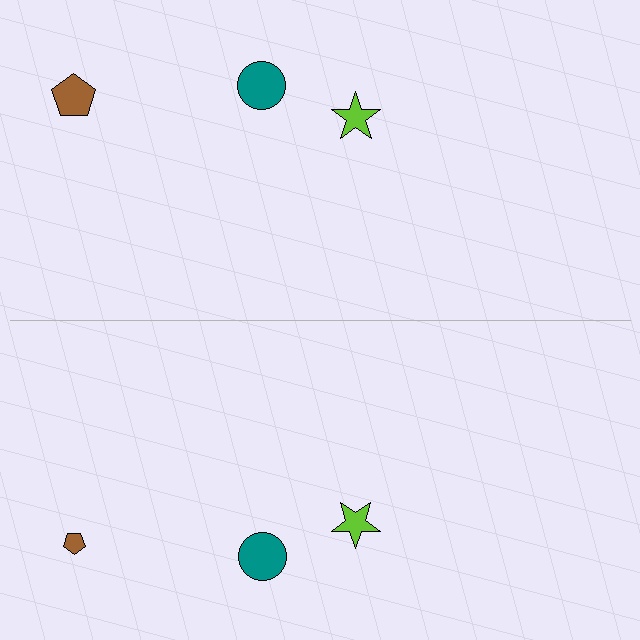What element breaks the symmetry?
The brown pentagon on the bottom side has a different size than its mirror counterpart.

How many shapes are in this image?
There are 6 shapes in this image.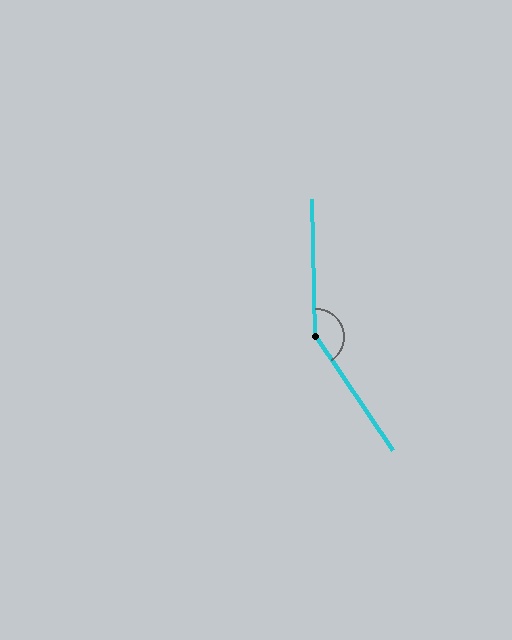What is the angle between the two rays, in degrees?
Approximately 147 degrees.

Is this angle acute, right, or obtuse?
It is obtuse.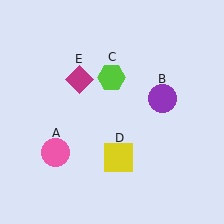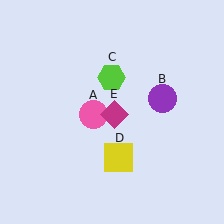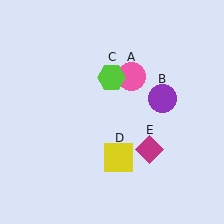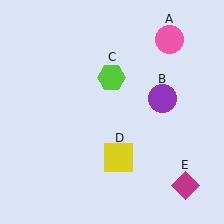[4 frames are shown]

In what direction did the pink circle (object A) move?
The pink circle (object A) moved up and to the right.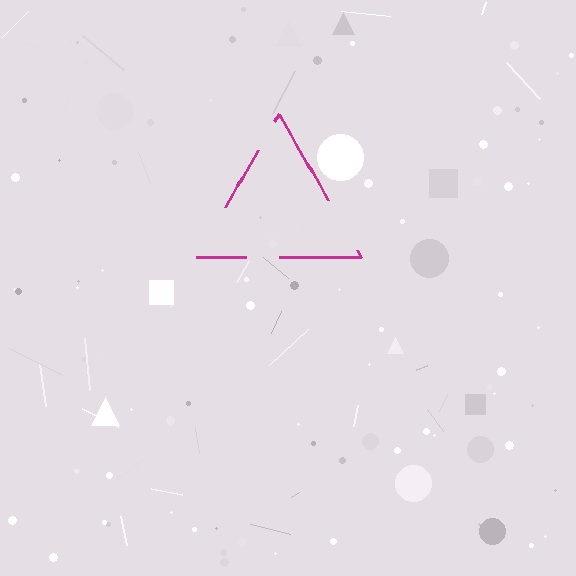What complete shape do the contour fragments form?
The contour fragments form a triangle.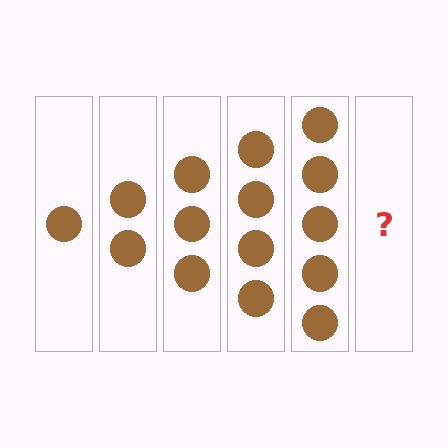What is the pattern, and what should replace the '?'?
The pattern is that each step adds one more circle. The '?' should be 6 circles.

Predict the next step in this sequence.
The next step is 6 circles.